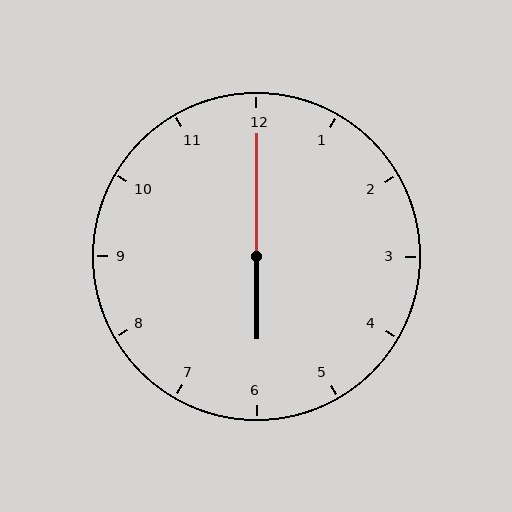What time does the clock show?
6:00.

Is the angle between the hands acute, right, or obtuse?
It is obtuse.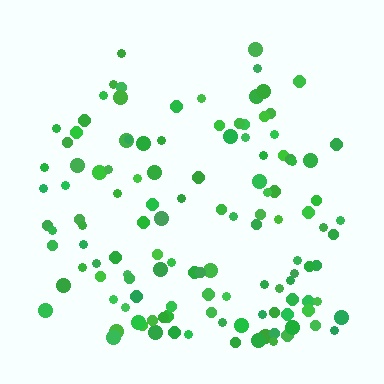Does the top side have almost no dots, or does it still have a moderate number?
Still a moderate number, just noticeably fewer than the bottom.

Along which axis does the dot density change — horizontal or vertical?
Vertical.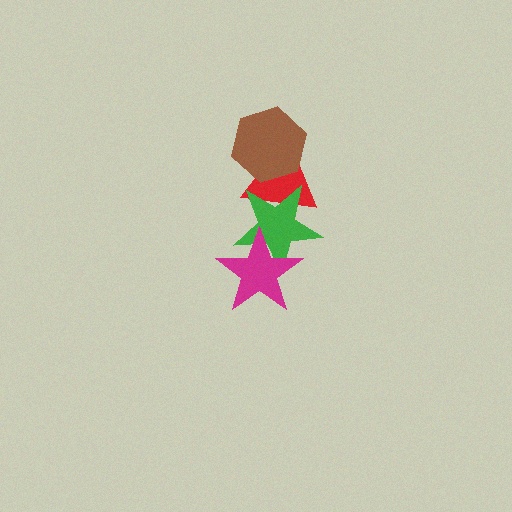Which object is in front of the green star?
The magenta star is in front of the green star.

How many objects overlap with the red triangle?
2 objects overlap with the red triangle.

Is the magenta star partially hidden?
No, no other shape covers it.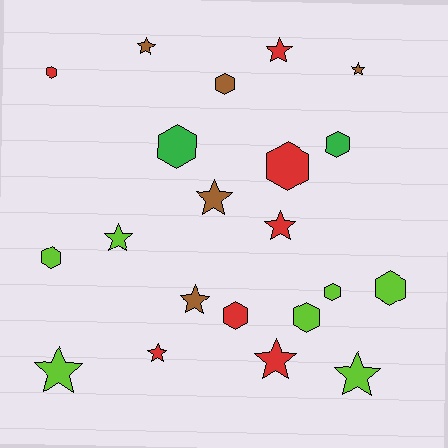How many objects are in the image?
There are 21 objects.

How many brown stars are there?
There are 4 brown stars.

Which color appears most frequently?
Red, with 7 objects.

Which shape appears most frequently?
Star, with 11 objects.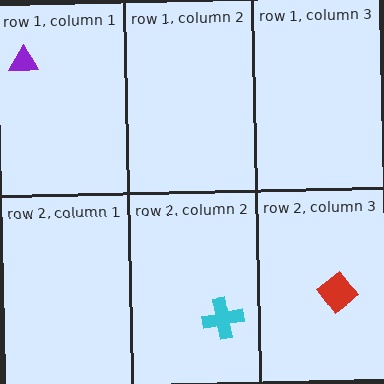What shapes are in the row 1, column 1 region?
The purple triangle.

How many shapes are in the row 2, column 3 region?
1.